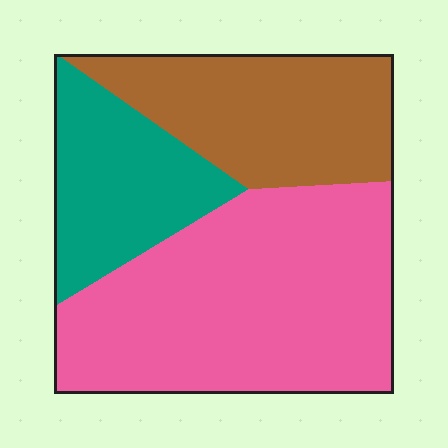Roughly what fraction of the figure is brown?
Brown covers about 30% of the figure.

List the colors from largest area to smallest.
From largest to smallest: pink, brown, teal.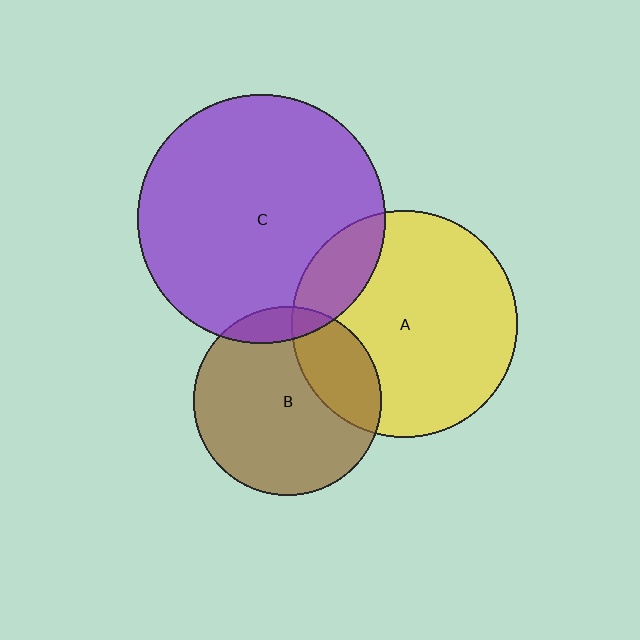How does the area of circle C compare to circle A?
Approximately 1.2 times.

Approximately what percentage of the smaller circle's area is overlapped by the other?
Approximately 25%.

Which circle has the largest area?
Circle C (purple).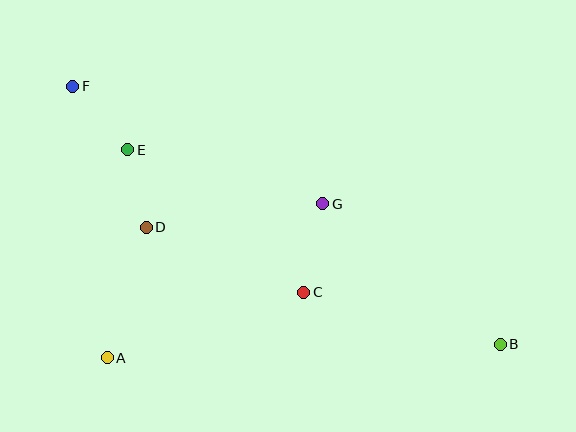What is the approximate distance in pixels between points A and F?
The distance between A and F is approximately 274 pixels.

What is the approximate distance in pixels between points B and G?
The distance between B and G is approximately 226 pixels.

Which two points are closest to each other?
Points D and E are closest to each other.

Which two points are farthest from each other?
Points B and F are farthest from each other.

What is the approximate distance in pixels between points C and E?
The distance between C and E is approximately 227 pixels.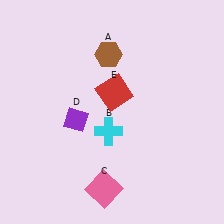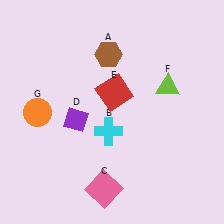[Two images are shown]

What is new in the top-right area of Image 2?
A lime triangle (F) was added in the top-right area of Image 2.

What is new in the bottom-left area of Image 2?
An orange circle (G) was added in the bottom-left area of Image 2.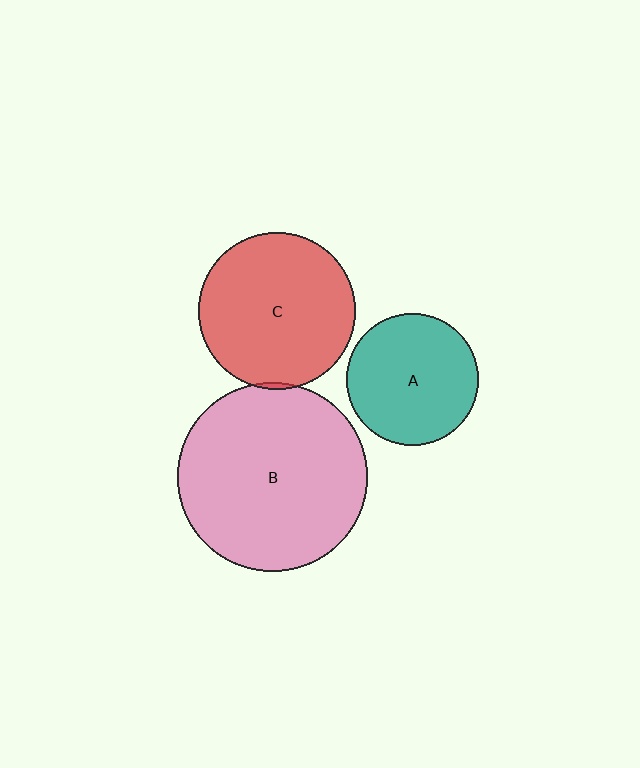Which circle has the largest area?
Circle B (pink).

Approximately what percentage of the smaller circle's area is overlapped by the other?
Approximately 5%.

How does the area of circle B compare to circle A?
Approximately 2.1 times.